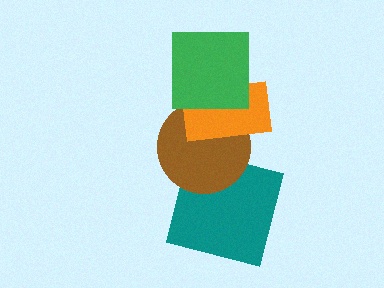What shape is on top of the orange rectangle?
The green square is on top of the orange rectangle.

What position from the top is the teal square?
The teal square is 4th from the top.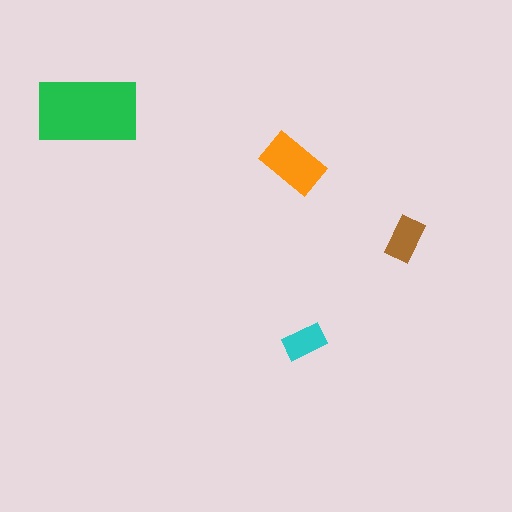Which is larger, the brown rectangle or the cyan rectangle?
The brown one.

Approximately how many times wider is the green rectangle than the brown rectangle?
About 2.5 times wider.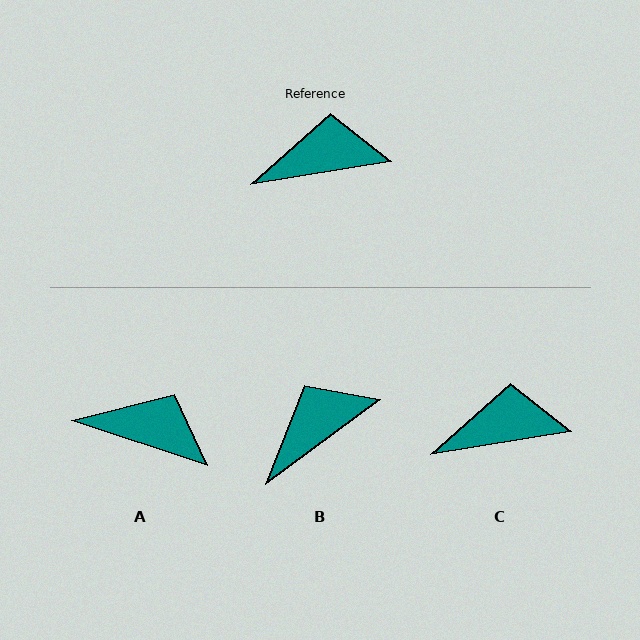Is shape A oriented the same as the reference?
No, it is off by about 27 degrees.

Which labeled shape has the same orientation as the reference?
C.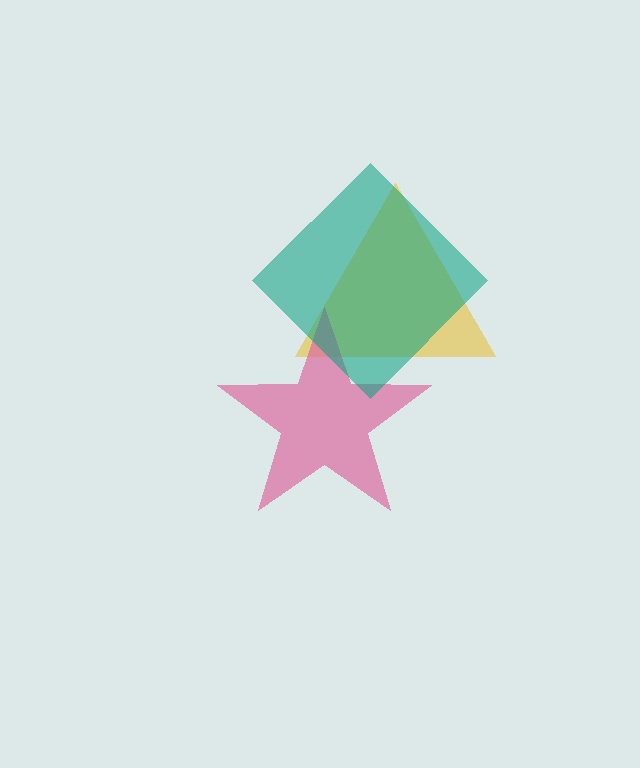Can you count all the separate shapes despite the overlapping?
Yes, there are 3 separate shapes.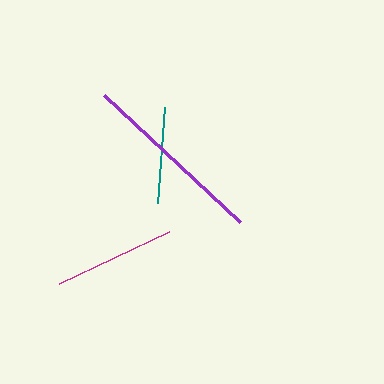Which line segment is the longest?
The purple line is the longest at approximately 186 pixels.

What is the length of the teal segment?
The teal segment is approximately 97 pixels long.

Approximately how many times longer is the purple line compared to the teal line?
The purple line is approximately 1.9 times the length of the teal line.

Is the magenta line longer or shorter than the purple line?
The purple line is longer than the magenta line.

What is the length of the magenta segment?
The magenta segment is approximately 121 pixels long.